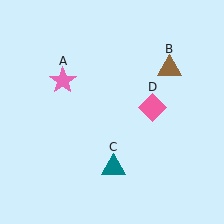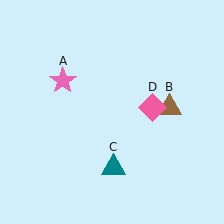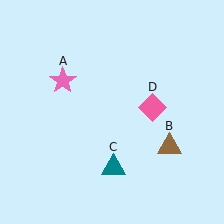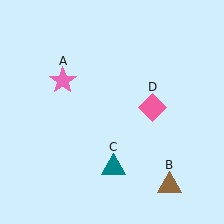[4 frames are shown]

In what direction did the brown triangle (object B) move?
The brown triangle (object B) moved down.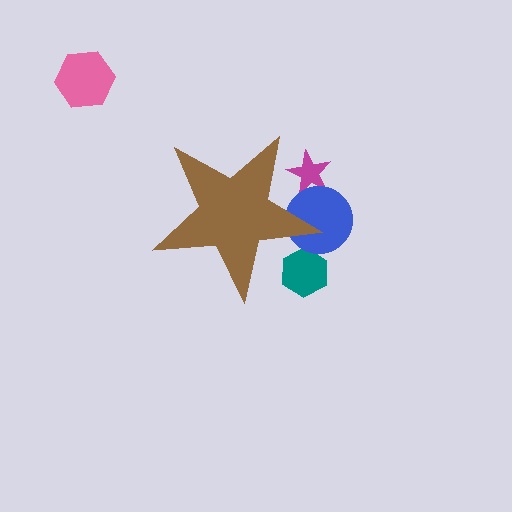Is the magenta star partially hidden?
Yes, the magenta star is partially hidden behind the brown star.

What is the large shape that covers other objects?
A brown star.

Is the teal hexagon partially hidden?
Yes, the teal hexagon is partially hidden behind the brown star.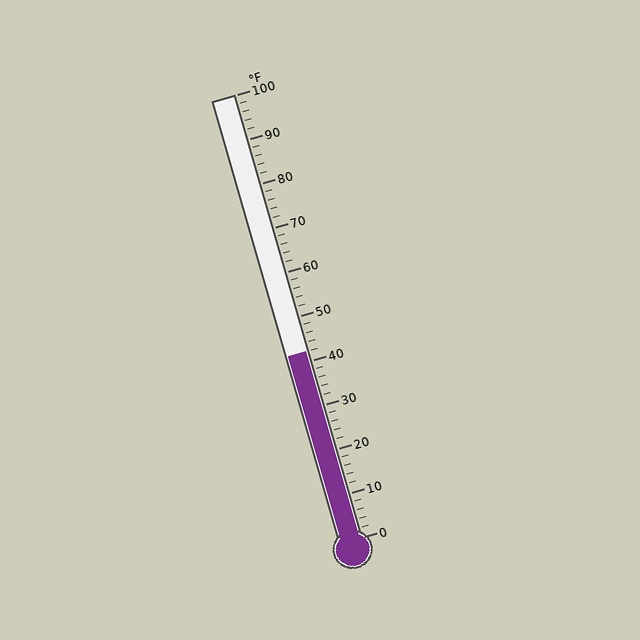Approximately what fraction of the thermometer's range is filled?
The thermometer is filled to approximately 40% of its range.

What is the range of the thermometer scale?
The thermometer scale ranges from 0°F to 100°F.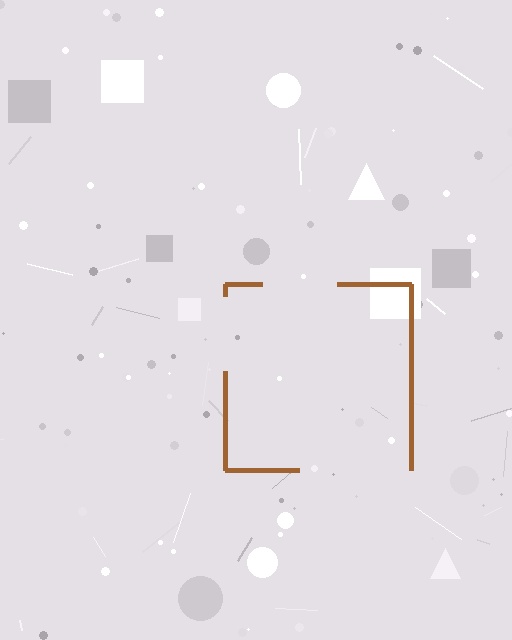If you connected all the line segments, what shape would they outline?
They would outline a square.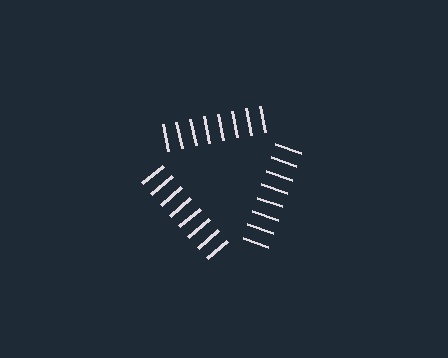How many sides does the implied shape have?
3 sides — the line-ends trace a triangle.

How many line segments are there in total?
24 — 8 along each of the 3 edges.